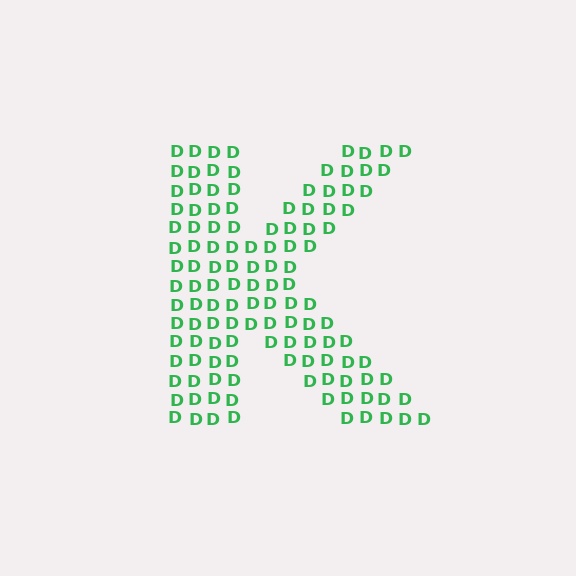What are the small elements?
The small elements are letter D's.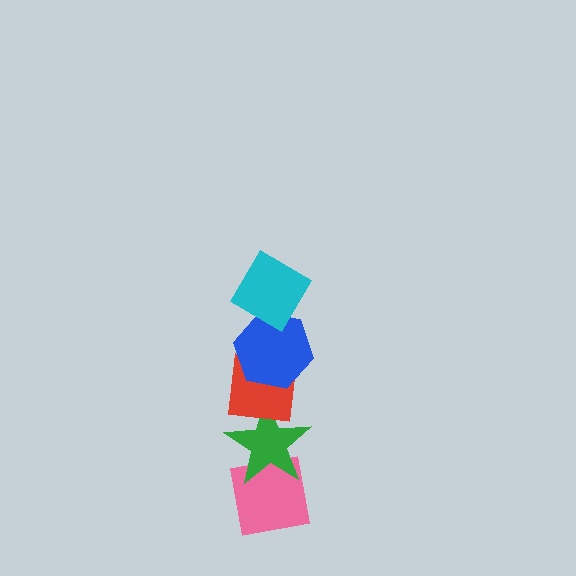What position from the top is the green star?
The green star is 4th from the top.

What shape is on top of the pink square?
The green star is on top of the pink square.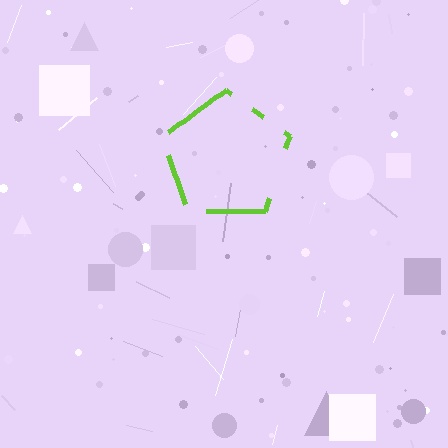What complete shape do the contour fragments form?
The contour fragments form a pentagon.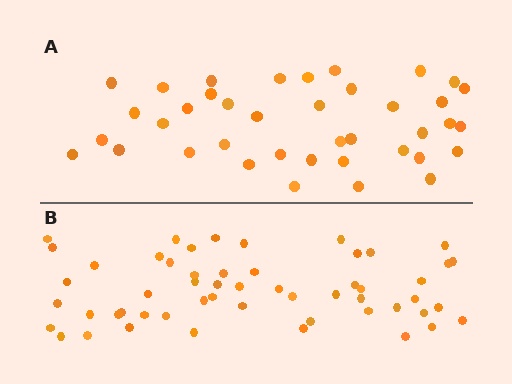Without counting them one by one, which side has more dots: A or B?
Region B (the bottom region) has more dots.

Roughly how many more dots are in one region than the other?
Region B has approximately 15 more dots than region A.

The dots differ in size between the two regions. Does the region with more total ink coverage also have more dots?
No. Region A has more total ink coverage because its dots are larger, but region B actually contains more individual dots. Total area can be misleading — the number of items is what matters here.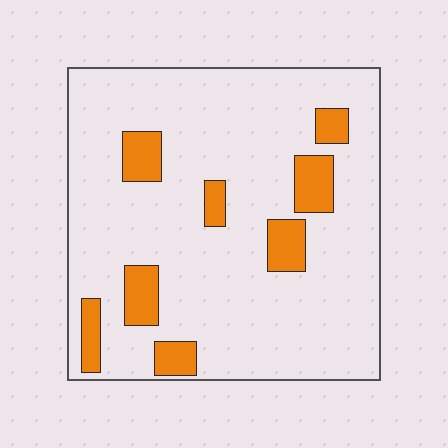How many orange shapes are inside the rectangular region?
8.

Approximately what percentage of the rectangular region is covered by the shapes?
Approximately 15%.